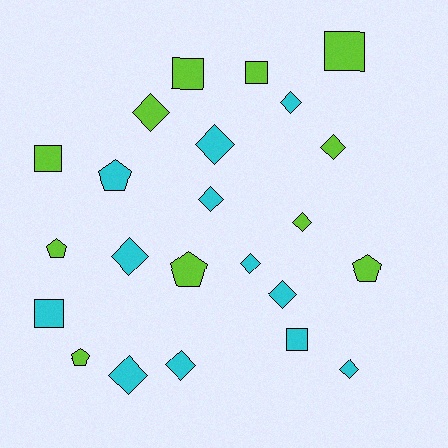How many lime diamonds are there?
There are 3 lime diamonds.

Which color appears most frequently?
Cyan, with 12 objects.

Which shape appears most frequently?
Diamond, with 12 objects.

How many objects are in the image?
There are 23 objects.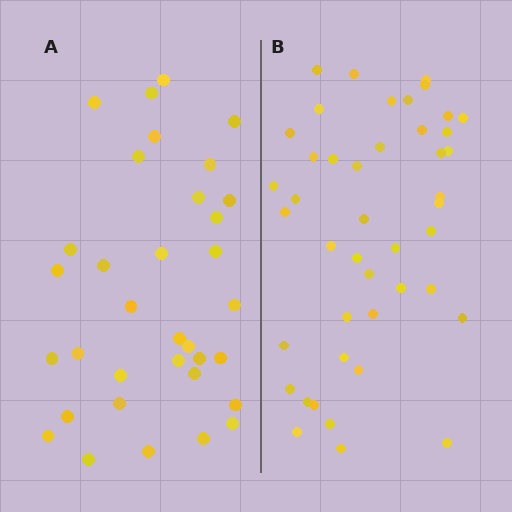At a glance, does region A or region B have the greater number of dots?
Region B (the right region) has more dots.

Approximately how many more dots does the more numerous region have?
Region B has roughly 10 or so more dots than region A.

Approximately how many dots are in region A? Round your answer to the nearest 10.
About 30 dots. (The exact count is 34, which rounds to 30.)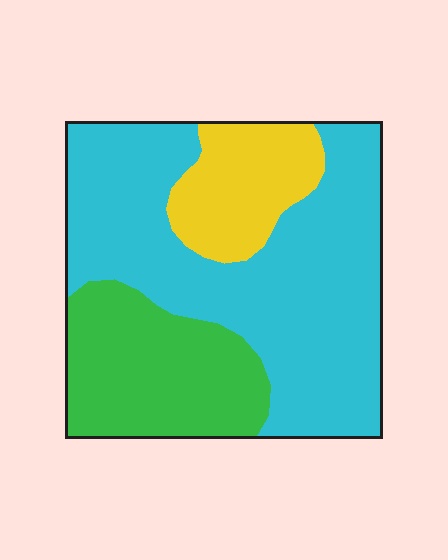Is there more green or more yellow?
Green.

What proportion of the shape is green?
Green covers 26% of the shape.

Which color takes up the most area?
Cyan, at roughly 60%.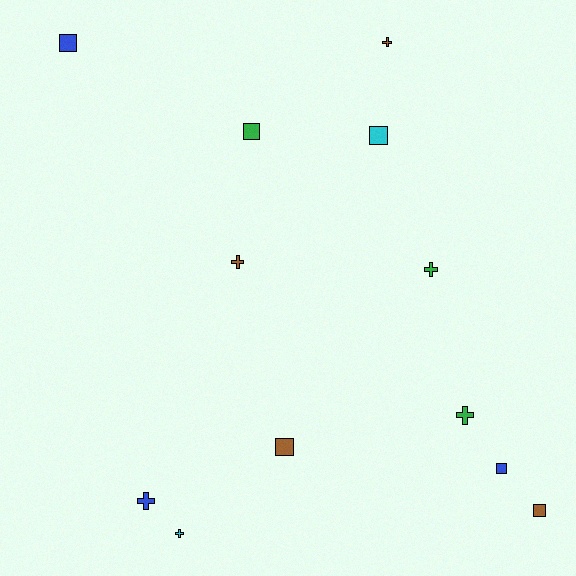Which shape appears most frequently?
Cross, with 6 objects.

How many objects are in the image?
There are 12 objects.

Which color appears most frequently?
Brown, with 4 objects.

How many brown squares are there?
There are 2 brown squares.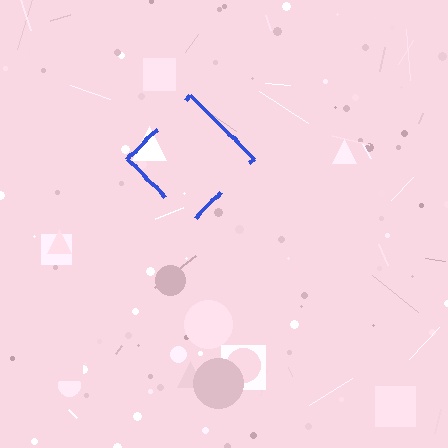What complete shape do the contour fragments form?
The contour fragments form a diamond.